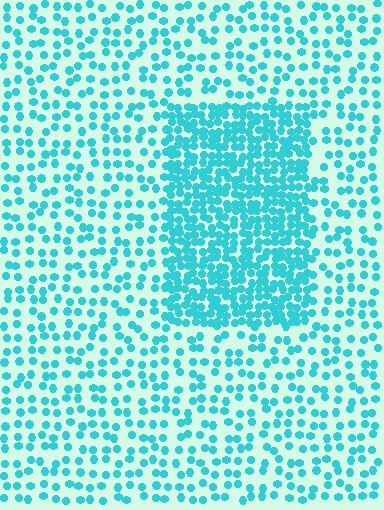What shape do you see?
I see a rectangle.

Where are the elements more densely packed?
The elements are more densely packed inside the rectangle boundary.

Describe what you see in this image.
The image contains small cyan elements arranged at two different densities. A rectangle-shaped region is visible where the elements are more densely packed than the surrounding area.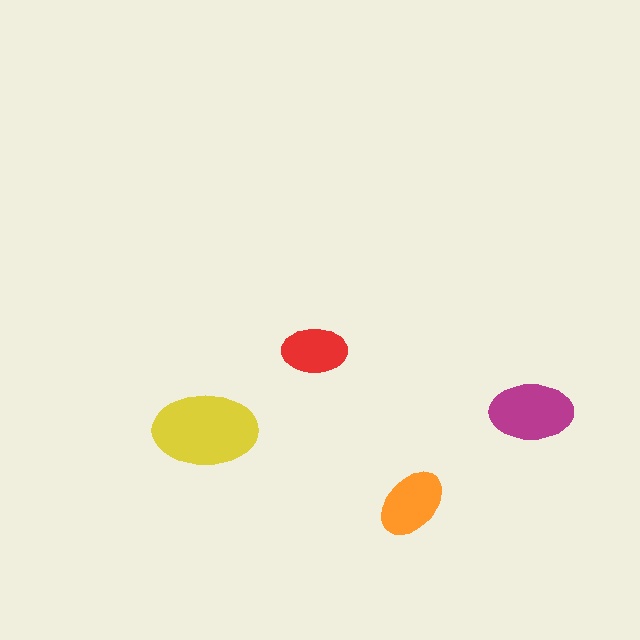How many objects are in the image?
There are 4 objects in the image.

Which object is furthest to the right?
The magenta ellipse is rightmost.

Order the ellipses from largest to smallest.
the yellow one, the magenta one, the orange one, the red one.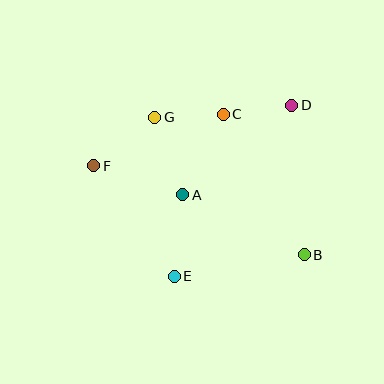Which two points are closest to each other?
Points C and G are closest to each other.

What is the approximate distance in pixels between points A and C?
The distance between A and C is approximately 90 pixels.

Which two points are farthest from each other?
Points B and F are farthest from each other.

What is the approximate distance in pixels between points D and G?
The distance between D and G is approximately 138 pixels.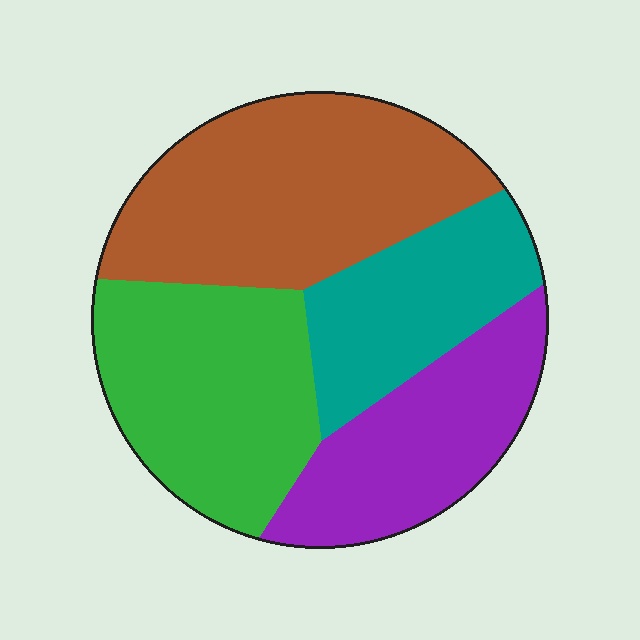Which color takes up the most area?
Brown, at roughly 35%.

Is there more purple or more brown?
Brown.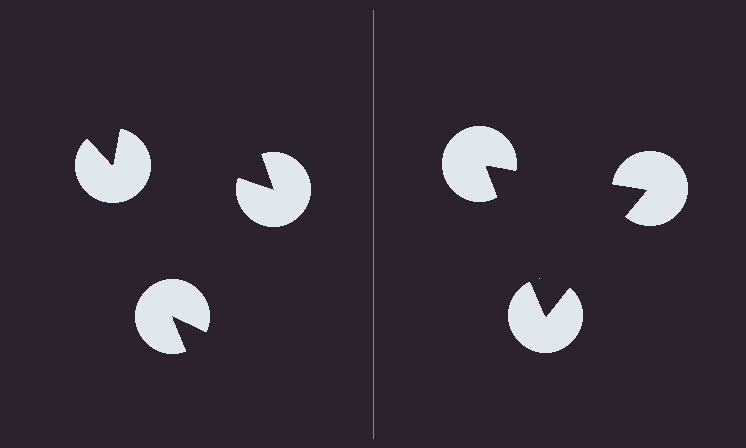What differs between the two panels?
The pac-man discs are positioned identically on both sides; only the wedge orientations differ. On the right they align to a triangle; on the left they are misaligned.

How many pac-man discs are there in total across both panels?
6 — 3 on each side.